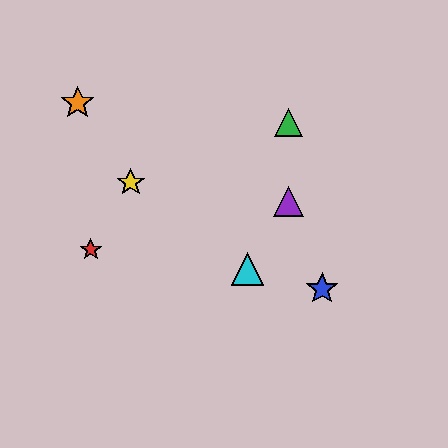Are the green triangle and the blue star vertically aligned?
No, the green triangle is at x≈289 and the blue star is at x≈322.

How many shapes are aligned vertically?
2 shapes (the green triangle, the purple triangle) are aligned vertically.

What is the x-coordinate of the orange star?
The orange star is at x≈78.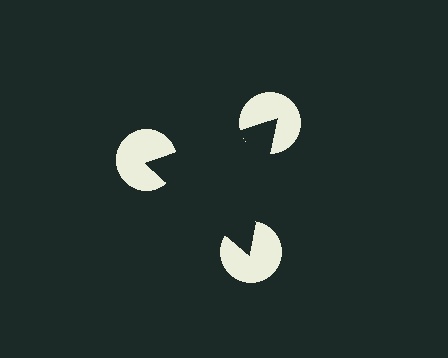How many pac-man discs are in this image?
There are 3 — one at each vertex of the illusory triangle.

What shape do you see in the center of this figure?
An illusory triangle — its edges are inferred from the aligned wedge cuts in the pac-man discs, not physically drawn.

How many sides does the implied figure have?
3 sides.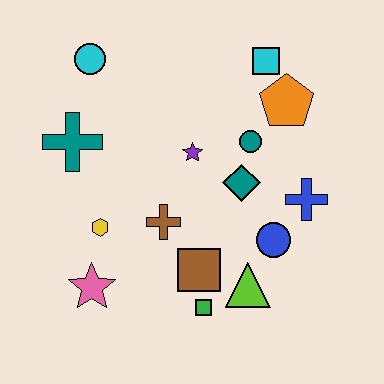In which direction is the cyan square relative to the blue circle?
The cyan square is above the blue circle.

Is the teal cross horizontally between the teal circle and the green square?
No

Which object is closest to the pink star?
The yellow hexagon is closest to the pink star.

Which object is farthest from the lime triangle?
The cyan circle is farthest from the lime triangle.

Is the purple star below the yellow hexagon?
No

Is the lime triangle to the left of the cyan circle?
No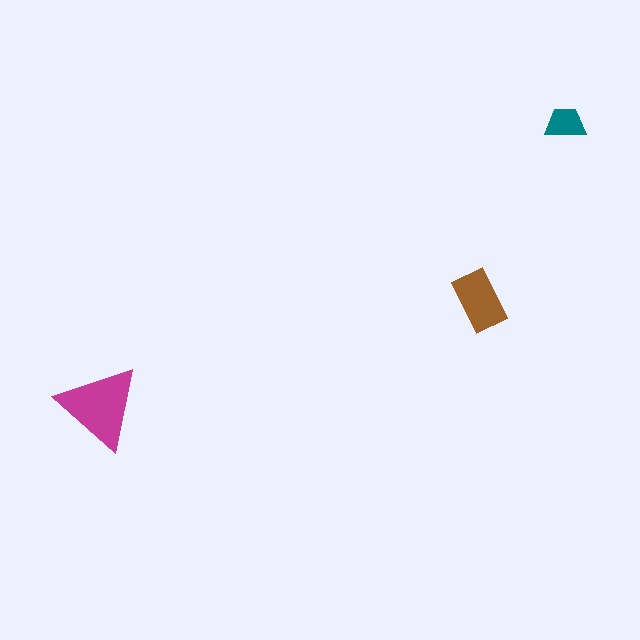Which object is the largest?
The magenta triangle.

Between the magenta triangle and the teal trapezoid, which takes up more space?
The magenta triangle.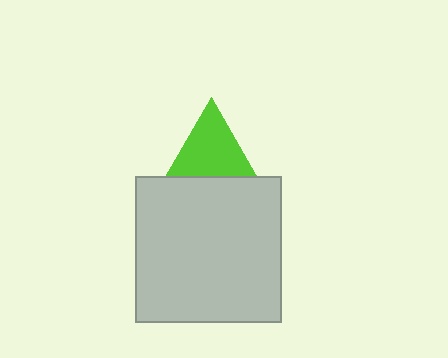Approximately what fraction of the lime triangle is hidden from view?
Roughly 51% of the lime triangle is hidden behind the light gray square.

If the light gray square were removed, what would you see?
You would see the complete lime triangle.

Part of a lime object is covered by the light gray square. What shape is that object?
It is a triangle.